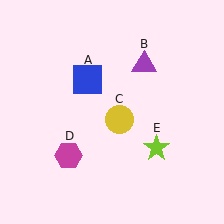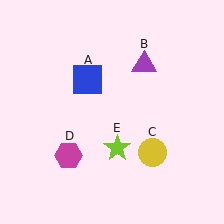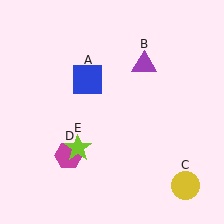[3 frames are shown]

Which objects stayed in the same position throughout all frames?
Blue square (object A) and purple triangle (object B) and magenta hexagon (object D) remained stationary.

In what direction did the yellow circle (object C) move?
The yellow circle (object C) moved down and to the right.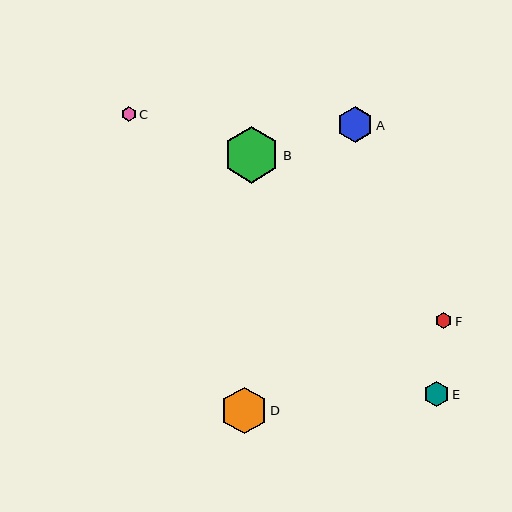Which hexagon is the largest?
Hexagon B is the largest with a size of approximately 56 pixels.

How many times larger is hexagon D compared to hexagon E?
Hexagon D is approximately 1.8 times the size of hexagon E.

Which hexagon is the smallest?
Hexagon C is the smallest with a size of approximately 15 pixels.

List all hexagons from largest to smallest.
From largest to smallest: B, D, A, E, F, C.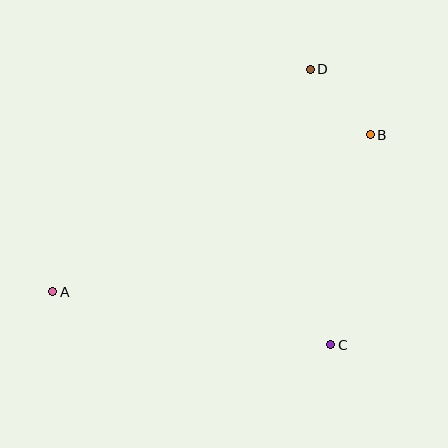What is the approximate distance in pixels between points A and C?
The distance between A and C is approximately 283 pixels.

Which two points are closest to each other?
Points B and D are closest to each other.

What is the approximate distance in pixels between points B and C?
The distance between B and C is approximately 214 pixels.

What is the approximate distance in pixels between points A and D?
The distance between A and D is approximately 341 pixels.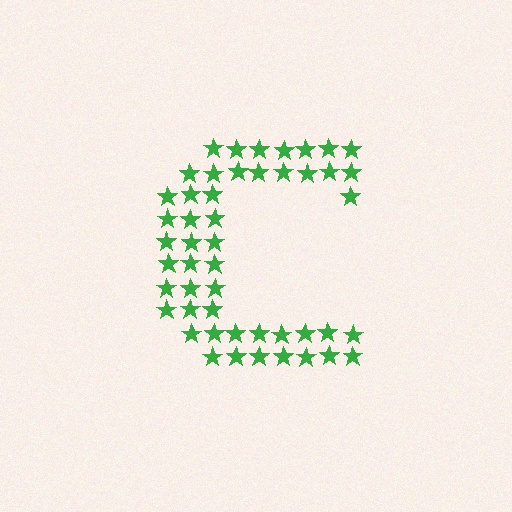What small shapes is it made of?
It is made of small stars.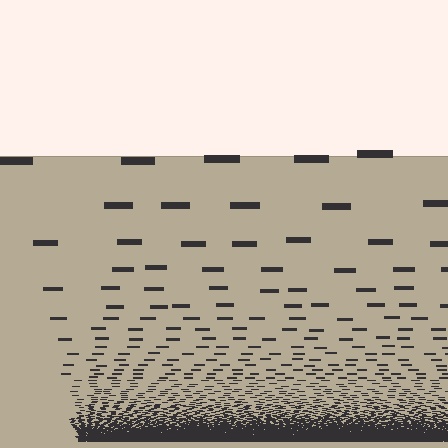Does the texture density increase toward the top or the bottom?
Density increases toward the bottom.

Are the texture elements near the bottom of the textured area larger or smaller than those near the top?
Smaller. The gradient is inverted — elements near the bottom are smaller and denser.